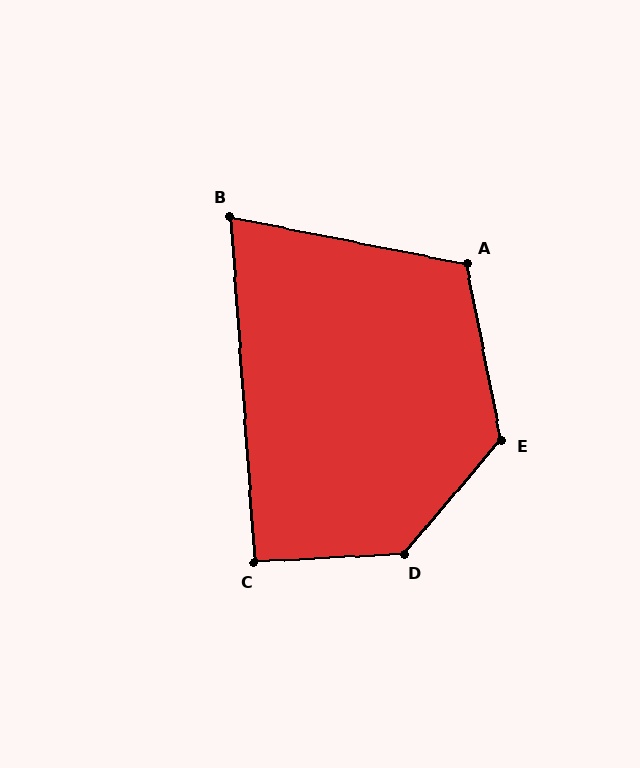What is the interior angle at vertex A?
Approximately 112 degrees (obtuse).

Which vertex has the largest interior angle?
D, at approximately 133 degrees.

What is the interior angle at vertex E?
Approximately 129 degrees (obtuse).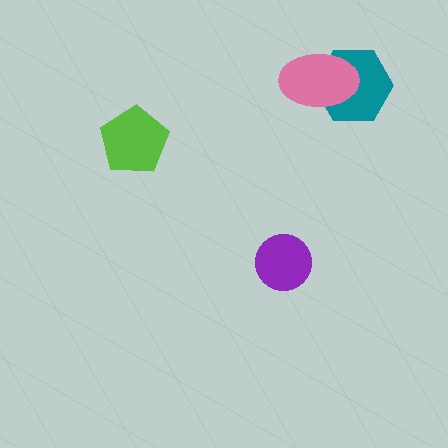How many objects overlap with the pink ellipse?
1 object overlaps with the pink ellipse.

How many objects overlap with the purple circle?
0 objects overlap with the purple circle.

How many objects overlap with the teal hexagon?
1 object overlaps with the teal hexagon.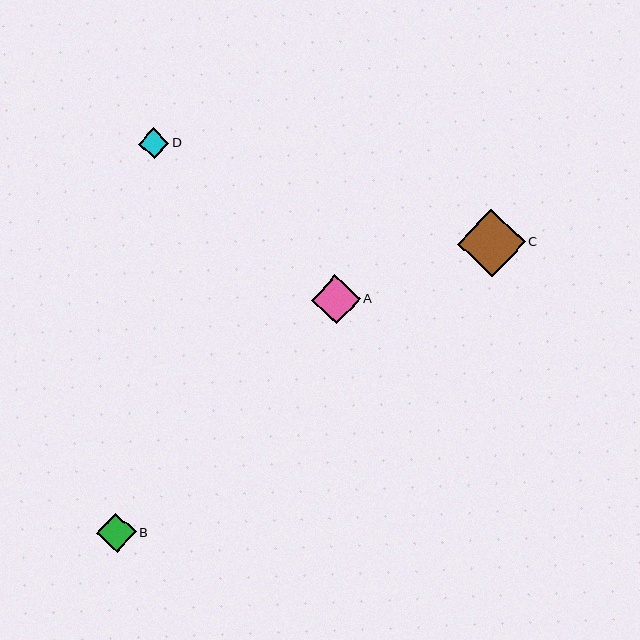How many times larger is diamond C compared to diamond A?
Diamond C is approximately 1.4 times the size of diamond A.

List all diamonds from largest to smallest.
From largest to smallest: C, A, B, D.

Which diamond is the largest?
Diamond C is the largest with a size of approximately 68 pixels.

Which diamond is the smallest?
Diamond D is the smallest with a size of approximately 30 pixels.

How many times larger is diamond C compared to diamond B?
Diamond C is approximately 1.7 times the size of diamond B.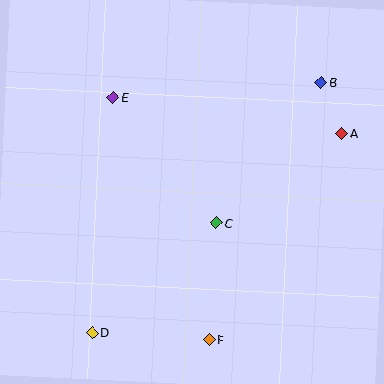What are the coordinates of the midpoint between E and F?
The midpoint between E and F is at (161, 219).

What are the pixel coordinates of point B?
Point B is at (321, 82).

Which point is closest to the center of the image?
Point C at (216, 223) is closest to the center.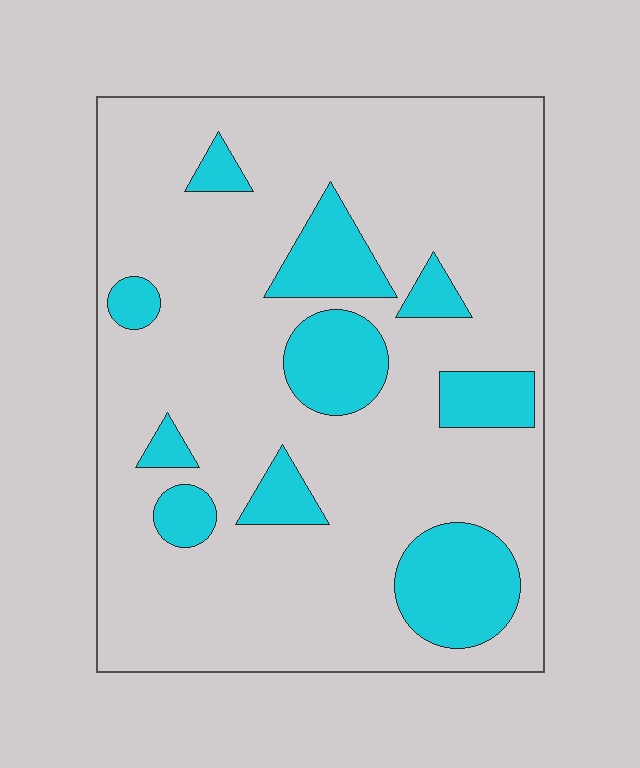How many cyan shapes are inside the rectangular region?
10.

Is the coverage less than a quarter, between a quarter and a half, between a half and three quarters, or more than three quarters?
Less than a quarter.